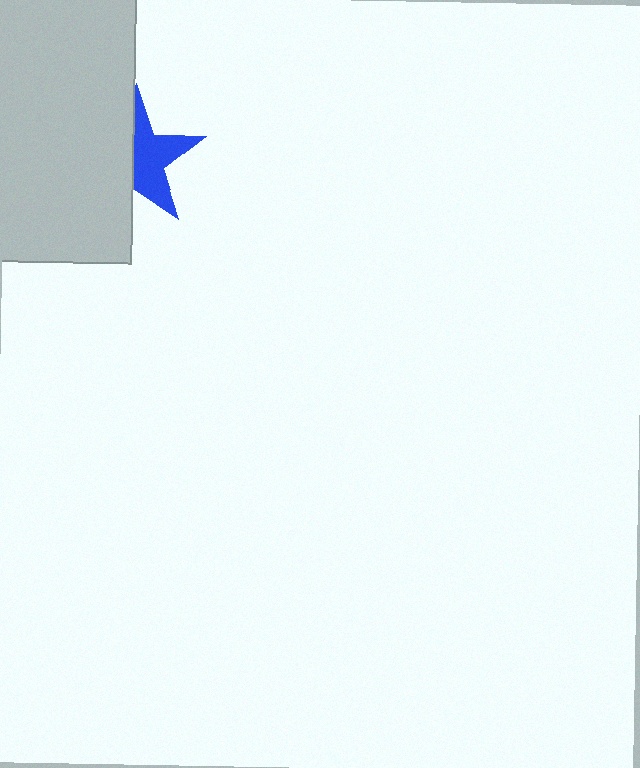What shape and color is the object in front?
The object in front is a light gray rectangle.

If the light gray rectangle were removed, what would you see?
You would see the complete blue star.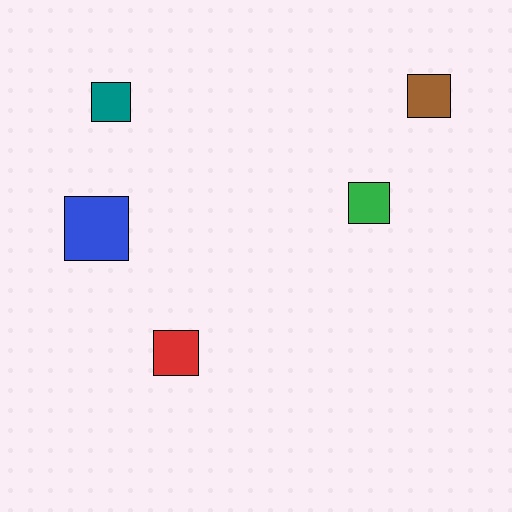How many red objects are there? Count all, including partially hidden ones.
There is 1 red object.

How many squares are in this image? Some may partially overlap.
There are 5 squares.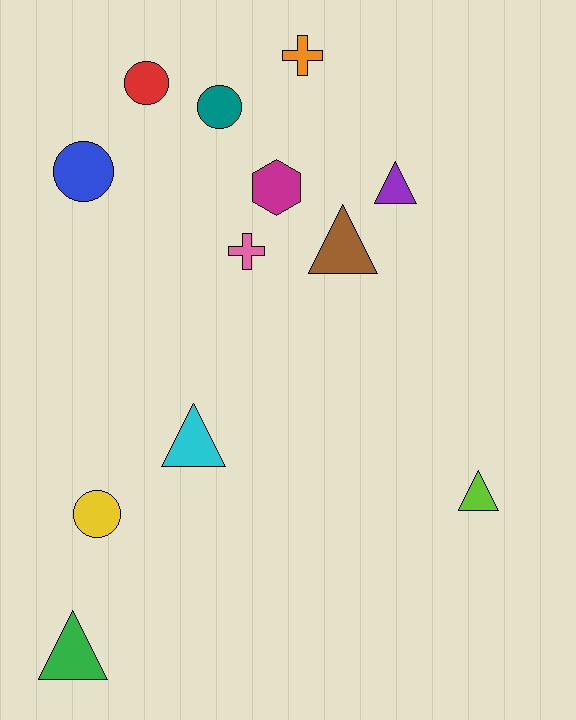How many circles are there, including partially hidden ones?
There are 4 circles.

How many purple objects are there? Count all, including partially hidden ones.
There is 1 purple object.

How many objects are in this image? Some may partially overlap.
There are 12 objects.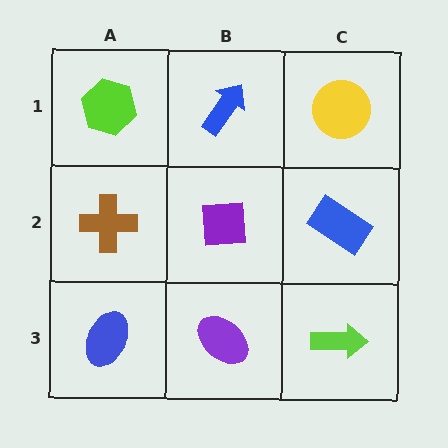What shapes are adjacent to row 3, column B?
A purple square (row 2, column B), a blue ellipse (row 3, column A), a lime arrow (row 3, column C).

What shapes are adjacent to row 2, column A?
A lime hexagon (row 1, column A), a blue ellipse (row 3, column A), a purple square (row 2, column B).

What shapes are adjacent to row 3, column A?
A brown cross (row 2, column A), a purple ellipse (row 3, column B).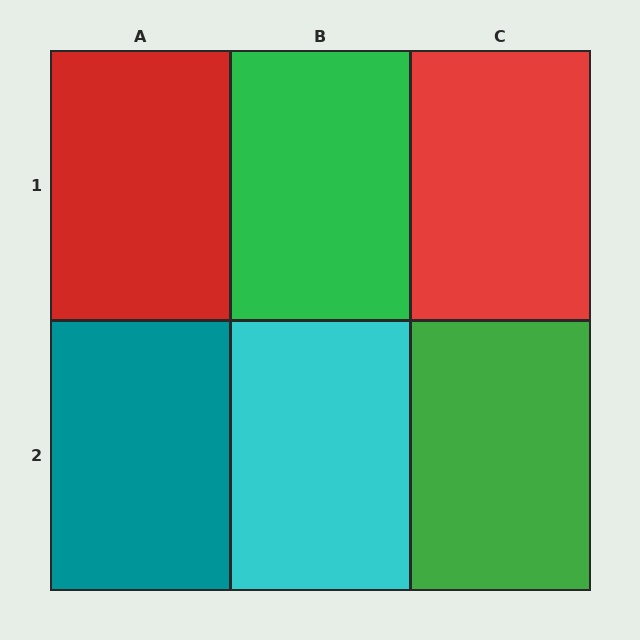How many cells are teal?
1 cell is teal.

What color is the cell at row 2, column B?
Cyan.